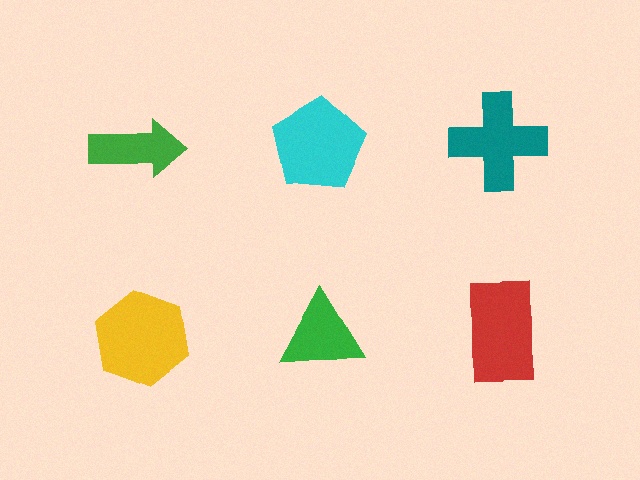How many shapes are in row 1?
3 shapes.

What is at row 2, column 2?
A green triangle.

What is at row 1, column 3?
A teal cross.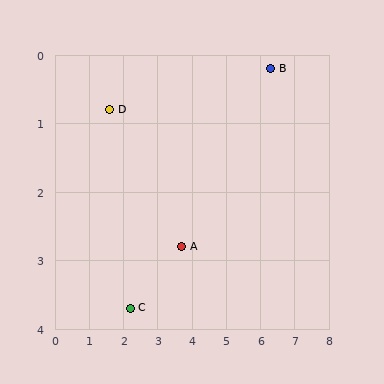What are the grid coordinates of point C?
Point C is at approximately (2.2, 3.7).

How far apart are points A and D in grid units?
Points A and D are about 2.9 grid units apart.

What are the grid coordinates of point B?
Point B is at approximately (6.3, 0.2).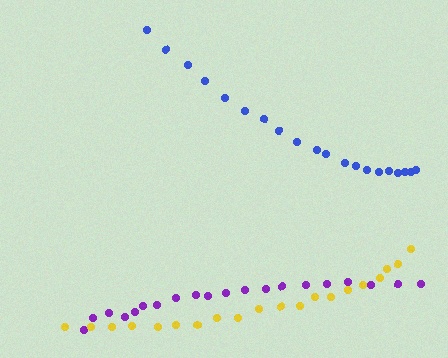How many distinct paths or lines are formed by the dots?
There are 3 distinct paths.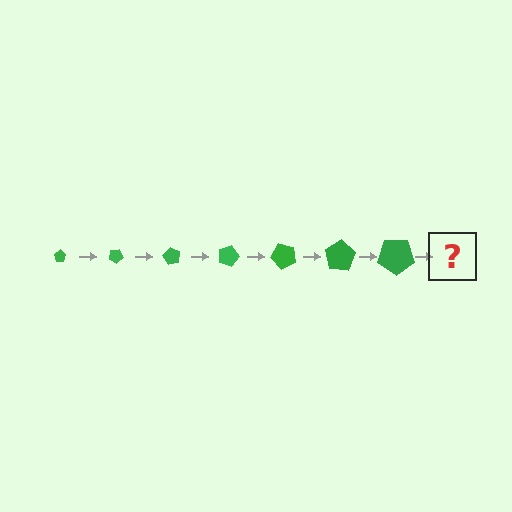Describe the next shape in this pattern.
It should be a pentagon, larger than the previous one and rotated 210 degrees from the start.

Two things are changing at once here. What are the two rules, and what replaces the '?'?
The two rules are that the pentagon grows larger each step and it rotates 30 degrees each step. The '?' should be a pentagon, larger than the previous one and rotated 210 degrees from the start.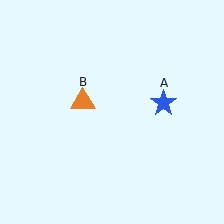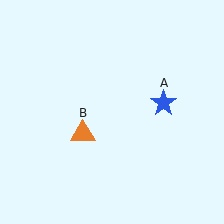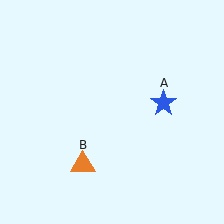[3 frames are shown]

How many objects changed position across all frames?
1 object changed position: orange triangle (object B).